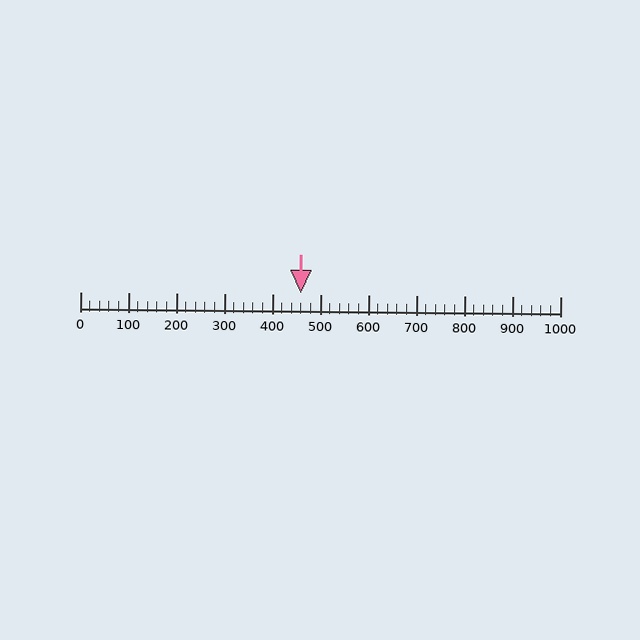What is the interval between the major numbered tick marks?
The major tick marks are spaced 100 units apart.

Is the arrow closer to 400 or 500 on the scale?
The arrow is closer to 500.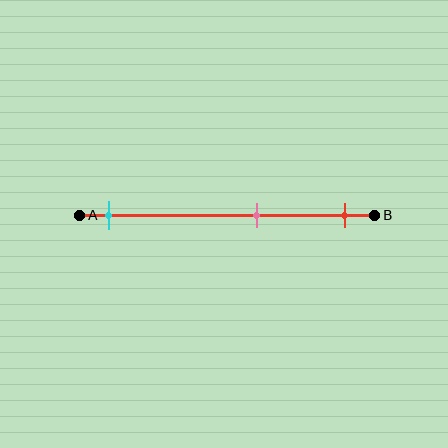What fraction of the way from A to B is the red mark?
The red mark is approximately 90% (0.9) of the way from A to B.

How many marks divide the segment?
There are 3 marks dividing the segment.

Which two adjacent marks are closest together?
The pink and red marks are the closest adjacent pair.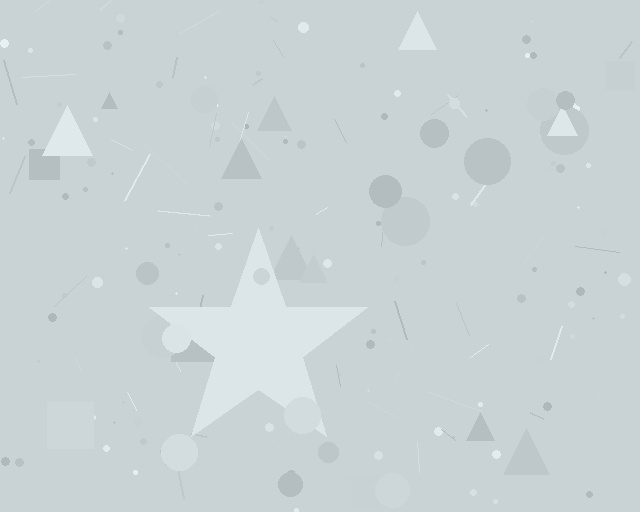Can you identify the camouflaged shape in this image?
The camouflaged shape is a star.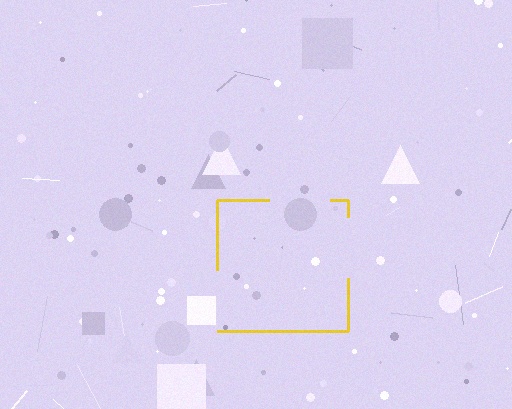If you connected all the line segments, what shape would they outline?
They would outline a square.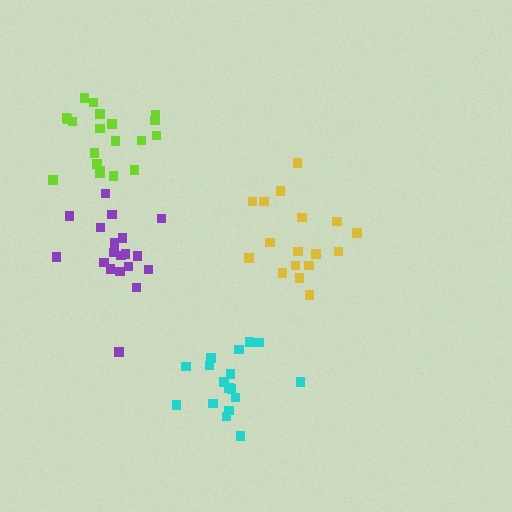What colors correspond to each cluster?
The clusters are colored: purple, yellow, lime, cyan.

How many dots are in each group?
Group 1: 19 dots, Group 2: 17 dots, Group 3: 20 dots, Group 4: 18 dots (74 total).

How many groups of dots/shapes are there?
There are 4 groups.